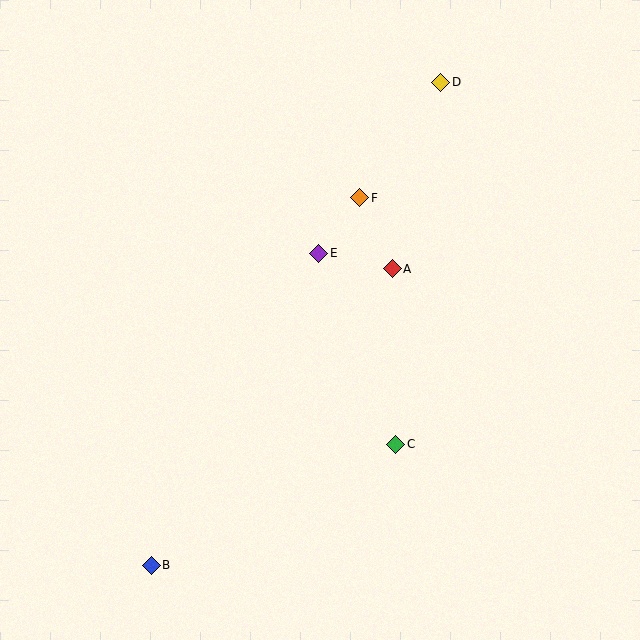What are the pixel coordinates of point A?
Point A is at (392, 269).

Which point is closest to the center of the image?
Point E at (318, 253) is closest to the center.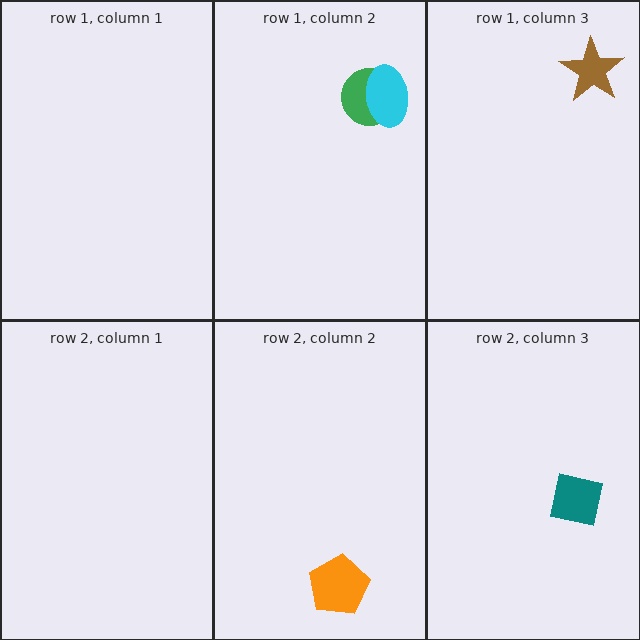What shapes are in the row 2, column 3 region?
The teal square.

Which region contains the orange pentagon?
The row 2, column 2 region.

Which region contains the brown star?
The row 1, column 3 region.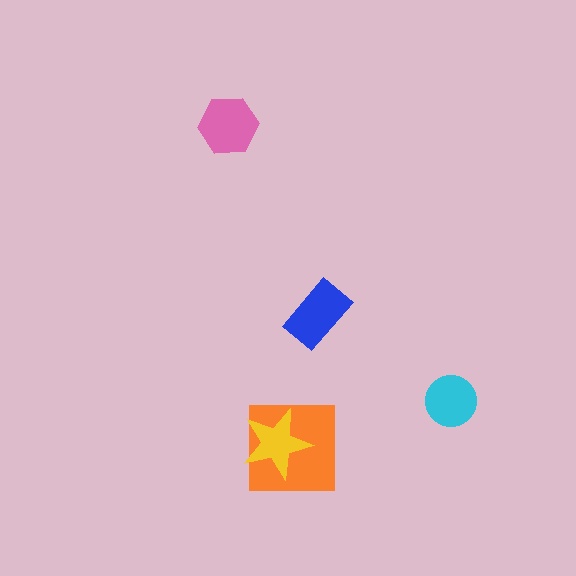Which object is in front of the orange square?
The yellow star is in front of the orange square.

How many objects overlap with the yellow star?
1 object overlaps with the yellow star.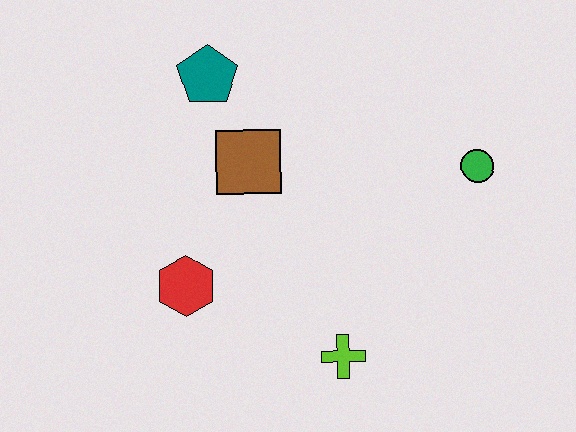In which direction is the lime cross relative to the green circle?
The lime cross is below the green circle.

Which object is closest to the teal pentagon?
The brown square is closest to the teal pentagon.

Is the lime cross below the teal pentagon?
Yes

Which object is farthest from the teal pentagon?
The lime cross is farthest from the teal pentagon.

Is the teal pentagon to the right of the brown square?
No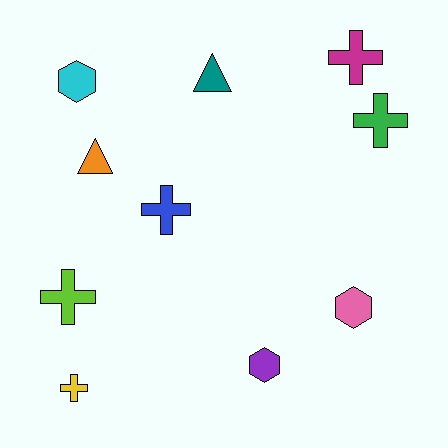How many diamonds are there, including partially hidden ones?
There are no diamonds.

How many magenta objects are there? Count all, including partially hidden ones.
There is 1 magenta object.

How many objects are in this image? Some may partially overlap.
There are 10 objects.